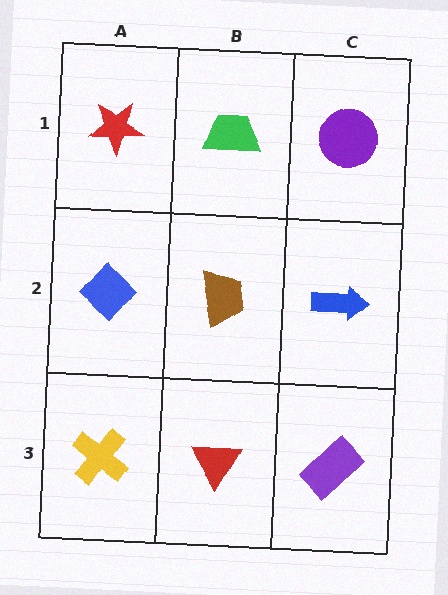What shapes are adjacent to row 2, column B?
A green trapezoid (row 1, column B), a red triangle (row 3, column B), a blue diamond (row 2, column A), a blue arrow (row 2, column C).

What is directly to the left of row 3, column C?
A red triangle.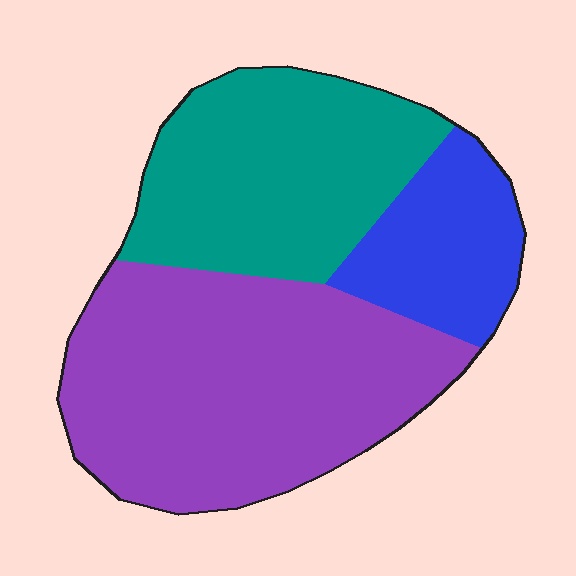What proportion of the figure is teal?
Teal takes up about one third (1/3) of the figure.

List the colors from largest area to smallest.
From largest to smallest: purple, teal, blue.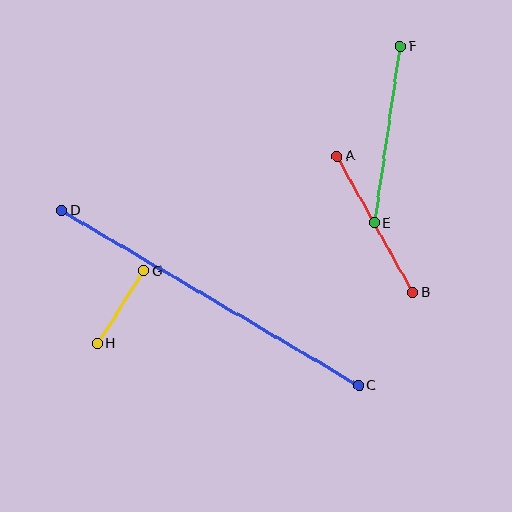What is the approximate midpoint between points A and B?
The midpoint is at approximately (375, 224) pixels.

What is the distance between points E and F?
The distance is approximately 178 pixels.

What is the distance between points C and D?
The distance is approximately 345 pixels.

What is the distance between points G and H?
The distance is approximately 87 pixels.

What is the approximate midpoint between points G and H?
The midpoint is at approximately (121, 307) pixels.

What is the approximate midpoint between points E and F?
The midpoint is at approximately (387, 135) pixels.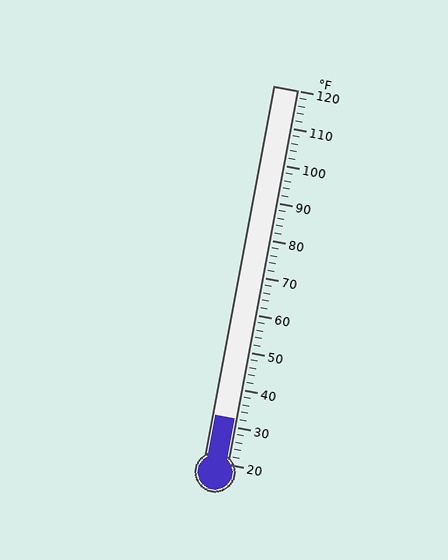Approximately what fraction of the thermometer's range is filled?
The thermometer is filled to approximately 10% of its range.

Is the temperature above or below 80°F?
The temperature is below 80°F.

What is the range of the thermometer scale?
The thermometer scale ranges from 20°F to 120°F.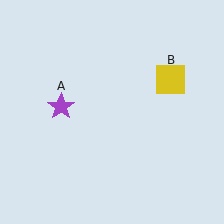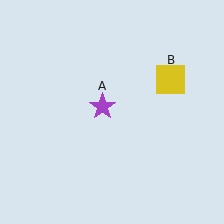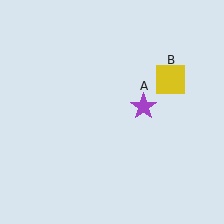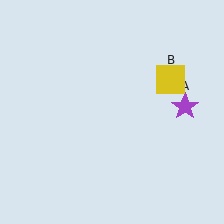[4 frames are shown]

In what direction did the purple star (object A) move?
The purple star (object A) moved right.